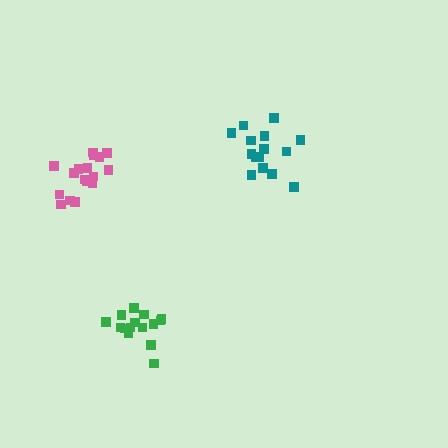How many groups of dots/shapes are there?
There are 3 groups.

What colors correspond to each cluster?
The clusters are colored: pink, green, teal.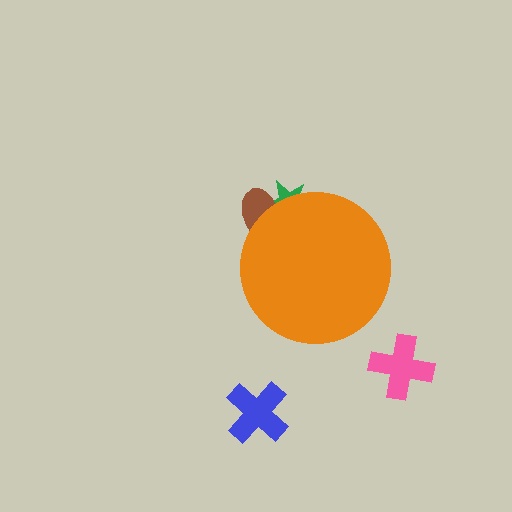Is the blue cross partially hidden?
No, the blue cross is fully visible.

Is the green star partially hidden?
Yes, the green star is partially hidden behind the orange circle.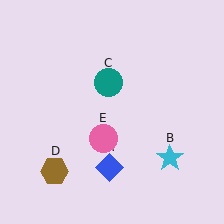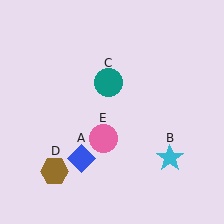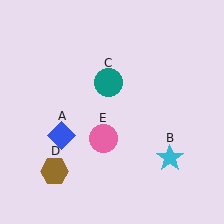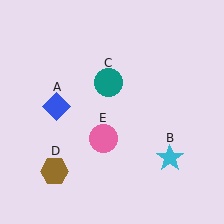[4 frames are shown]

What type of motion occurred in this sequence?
The blue diamond (object A) rotated clockwise around the center of the scene.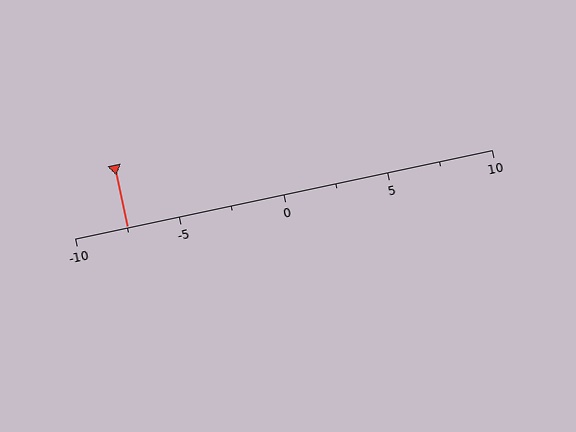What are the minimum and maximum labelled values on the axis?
The axis runs from -10 to 10.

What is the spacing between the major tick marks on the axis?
The major ticks are spaced 5 apart.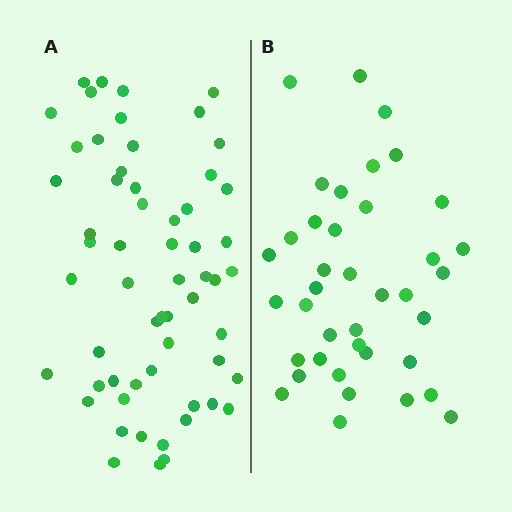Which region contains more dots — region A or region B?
Region A (the left region) has more dots.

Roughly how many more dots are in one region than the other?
Region A has approximately 20 more dots than region B.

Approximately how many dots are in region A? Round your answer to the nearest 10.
About 60 dots. (The exact count is 59, which rounds to 60.)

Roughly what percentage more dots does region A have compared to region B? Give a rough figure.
About 50% more.